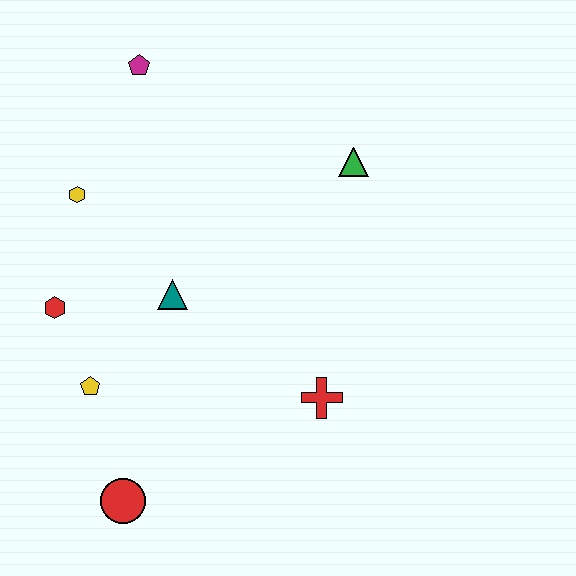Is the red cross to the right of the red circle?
Yes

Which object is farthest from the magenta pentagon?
The red circle is farthest from the magenta pentagon.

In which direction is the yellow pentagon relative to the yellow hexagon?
The yellow pentagon is below the yellow hexagon.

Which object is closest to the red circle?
The yellow pentagon is closest to the red circle.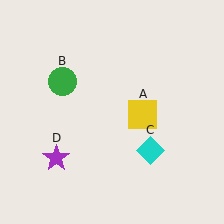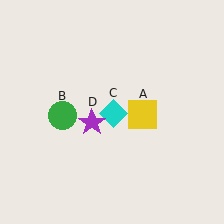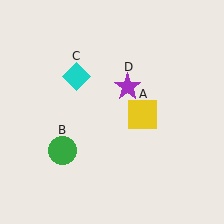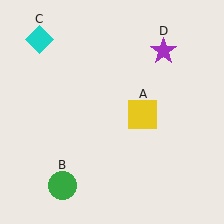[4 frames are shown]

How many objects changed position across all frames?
3 objects changed position: green circle (object B), cyan diamond (object C), purple star (object D).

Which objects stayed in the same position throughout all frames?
Yellow square (object A) remained stationary.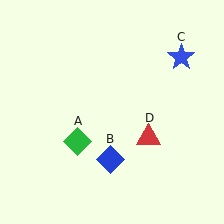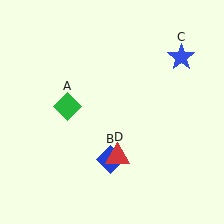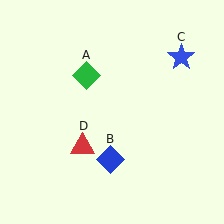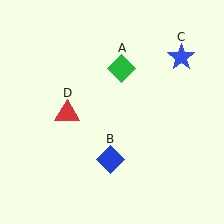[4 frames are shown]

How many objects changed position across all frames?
2 objects changed position: green diamond (object A), red triangle (object D).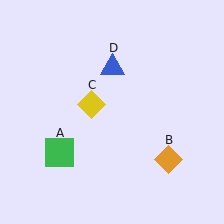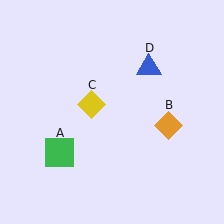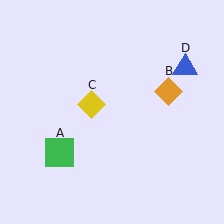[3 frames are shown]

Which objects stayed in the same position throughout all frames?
Green square (object A) and yellow diamond (object C) remained stationary.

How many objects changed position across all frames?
2 objects changed position: orange diamond (object B), blue triangle (object D).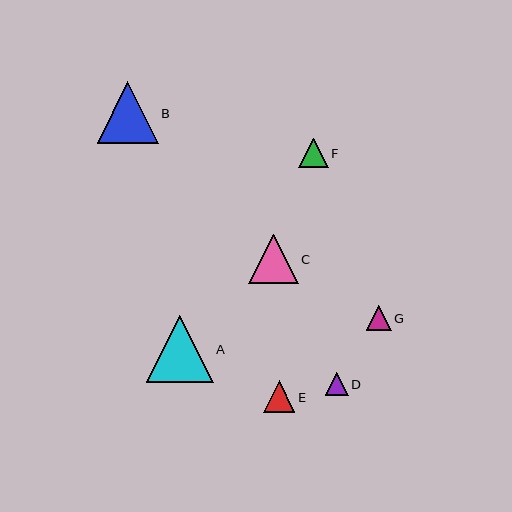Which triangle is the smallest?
Triangle D is the smallest with a size of approximately 23 pixels.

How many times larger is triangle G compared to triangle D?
Triangle G is approximately 1.1 times the size of triangle D.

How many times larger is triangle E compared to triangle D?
Triangle E is approximately 1.4 times the size of triangle D.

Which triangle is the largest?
Triangle A is the largest with a size of approximately 67 pixels.